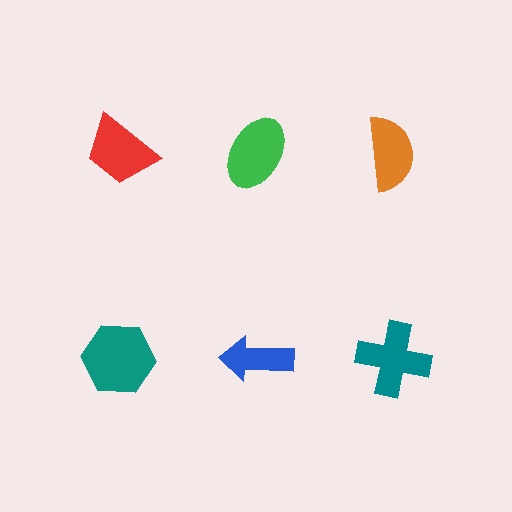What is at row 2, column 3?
A teal cross.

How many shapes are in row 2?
3 shapes.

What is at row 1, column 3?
An orange semicircle.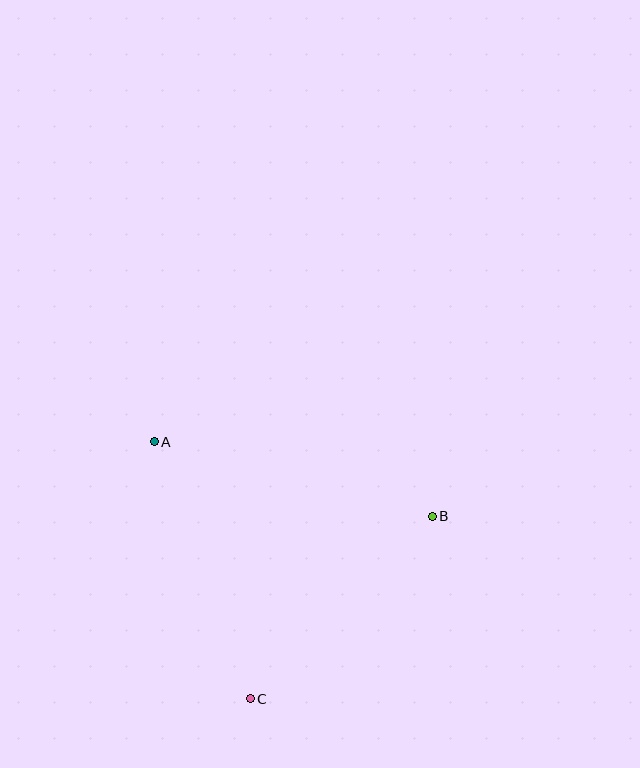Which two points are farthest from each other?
Points A and B are farthest from each other.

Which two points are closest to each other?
Points B and C are closest to each other.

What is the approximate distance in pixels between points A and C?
The distance between A and C is approximately 274 pixels.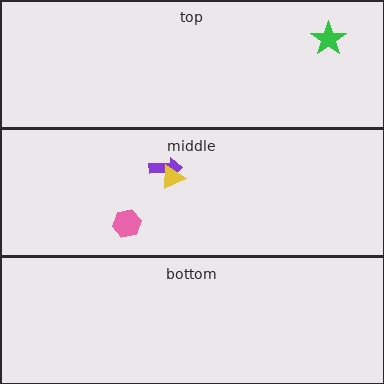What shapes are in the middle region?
The purple arrow, the yellow triangle, the pink hexagon.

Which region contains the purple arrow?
The middle region.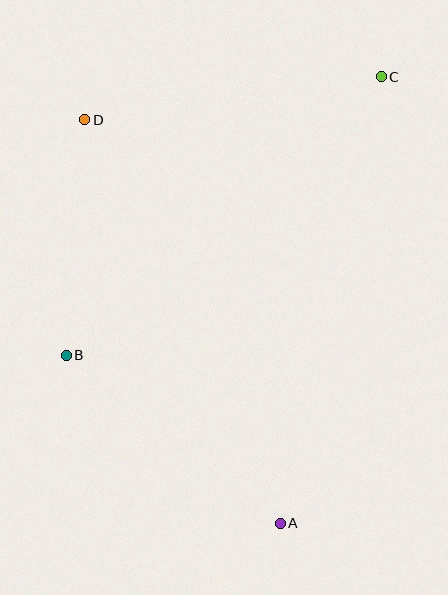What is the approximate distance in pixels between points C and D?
The distance between C and D is approximately 300 pixels.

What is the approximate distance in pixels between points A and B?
The distance between A and B is approximately 272 pixels.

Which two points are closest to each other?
Points B and D are closest to each other.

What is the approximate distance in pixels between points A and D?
The distance between A and D is approximately 449 pixels.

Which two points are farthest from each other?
Points A and C are farthest from each other.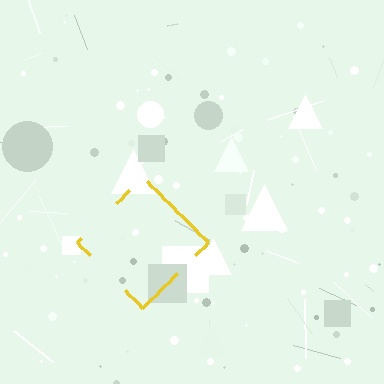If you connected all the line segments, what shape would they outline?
They would outline a diamond.